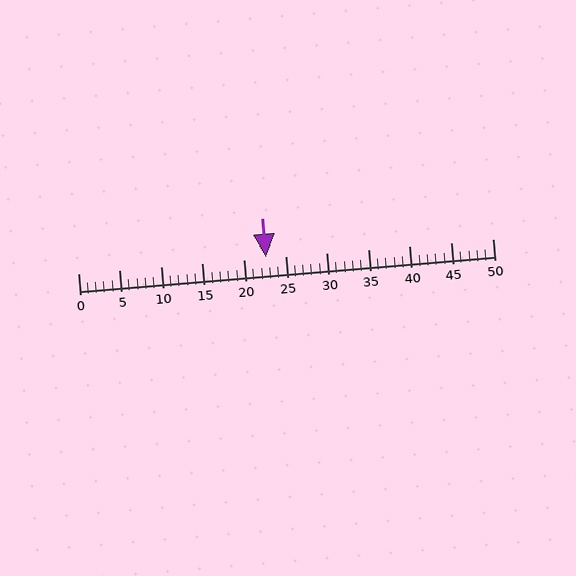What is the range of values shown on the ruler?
The ruler shows values from 0 to 50.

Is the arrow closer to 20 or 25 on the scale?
The arrow is closer to 25.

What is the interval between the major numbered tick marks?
The major tick marks are spaced 5 units apart.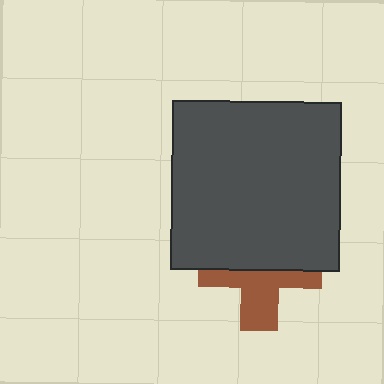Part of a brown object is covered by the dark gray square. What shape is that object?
It is a cross.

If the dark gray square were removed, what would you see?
You would see the complete brown cross.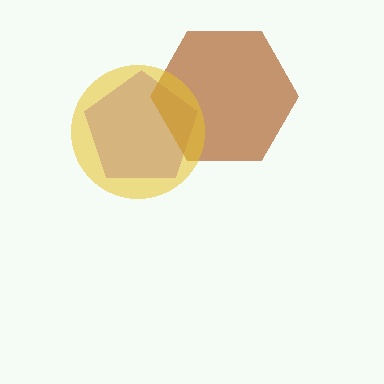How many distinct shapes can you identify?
There are 3 distinct shapes: a purple pentagon, a brown hexagon, a yellow circle.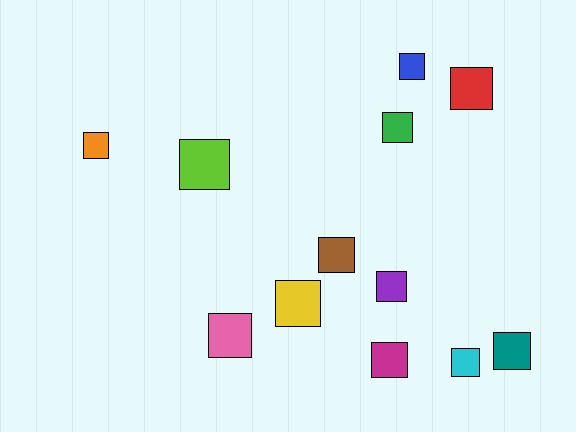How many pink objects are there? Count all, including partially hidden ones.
There is 1 pink object.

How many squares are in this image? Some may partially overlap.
There are 12 squares.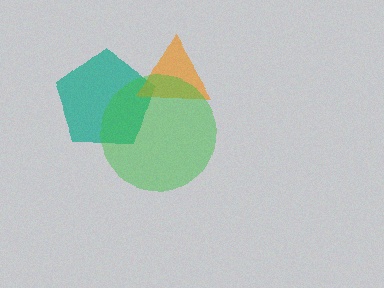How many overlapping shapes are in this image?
There are 3 overlapping shapes in the image.